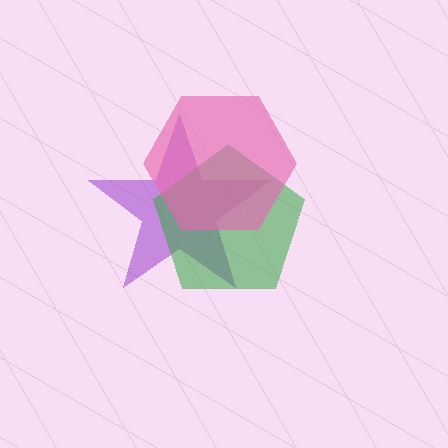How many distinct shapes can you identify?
There are 3 distinct shapes: a purple star, a green pentagon, a pink hexagon.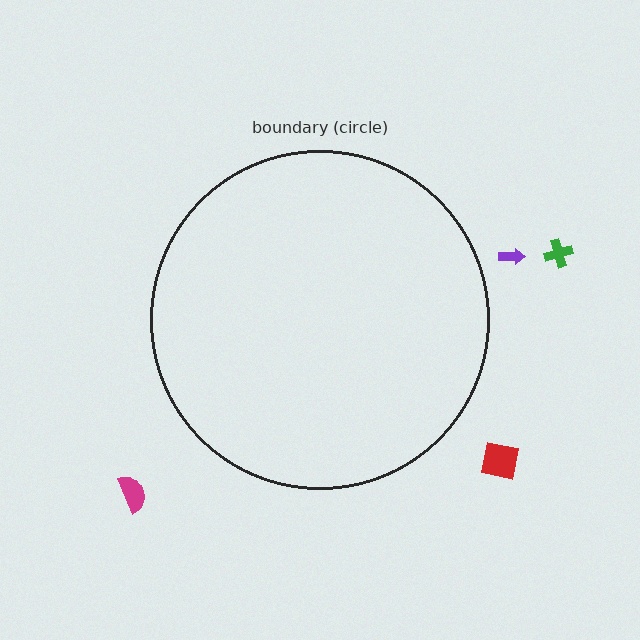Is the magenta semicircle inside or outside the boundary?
Outside.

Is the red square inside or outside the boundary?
Outside.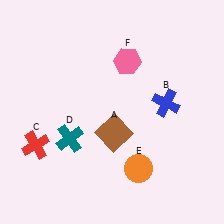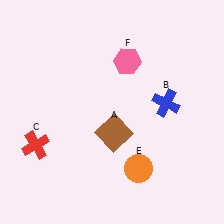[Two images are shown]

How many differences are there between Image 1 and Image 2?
There is 1 difference between the two images.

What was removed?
The teal cross (D) was removed in Image 2.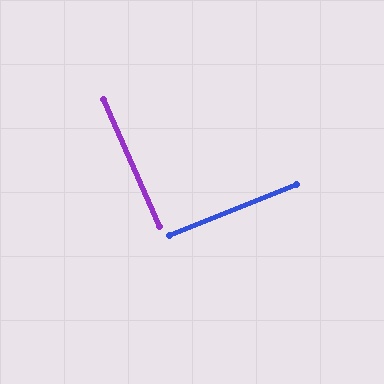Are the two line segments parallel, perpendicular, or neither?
Perpendicular — they meet at approximately 88°.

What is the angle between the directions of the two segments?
Approximately 88 degrees.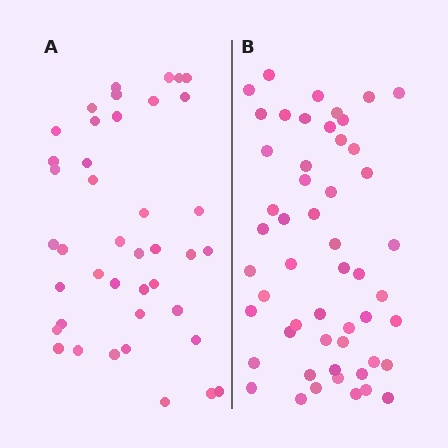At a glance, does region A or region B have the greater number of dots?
Region B (the right region) has more dots.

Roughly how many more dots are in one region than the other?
Region B has roughly 12 or so more dots than region A.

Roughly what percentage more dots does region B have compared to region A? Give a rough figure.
About 25% more.